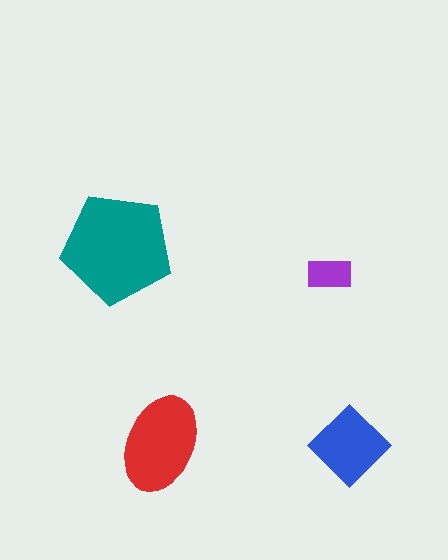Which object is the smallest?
The purple rectangle.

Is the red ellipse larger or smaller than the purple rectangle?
Larger.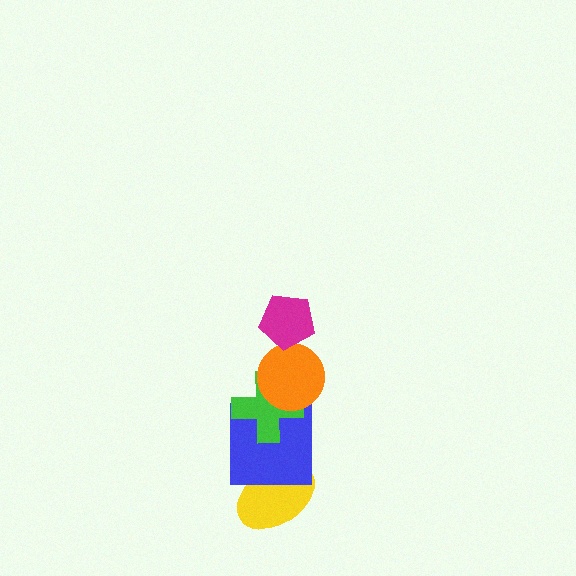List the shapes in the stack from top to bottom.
From top to bottom: the magenta pentagon, the orange circle, the green cross, the blue square, the yellow ellipse.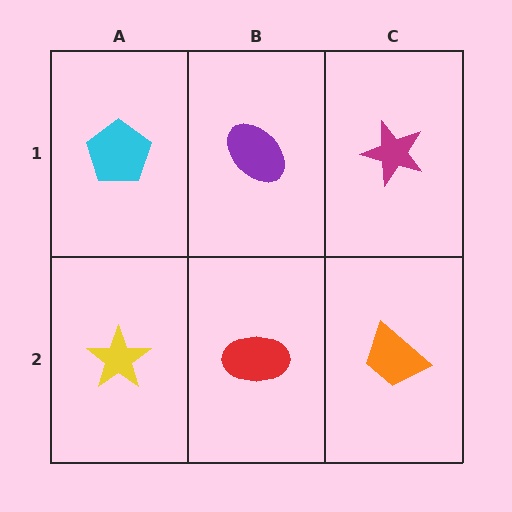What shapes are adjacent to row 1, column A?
A yellow star (row 2, column A), a purple ellipse (row 1, column B).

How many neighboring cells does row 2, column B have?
3.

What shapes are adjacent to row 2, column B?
A purple ellipse (row 1, column B), a yellow star (row 2, column A), an orange trapezoid (row 2, column C).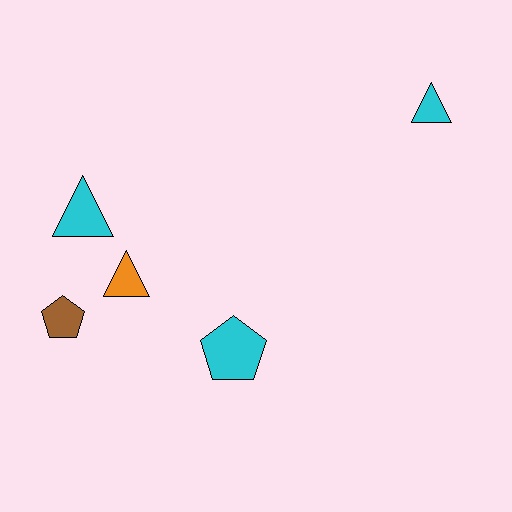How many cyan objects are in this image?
There are 3 cyan objects.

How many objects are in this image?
There are 5 objects.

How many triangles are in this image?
There are 3 triangles.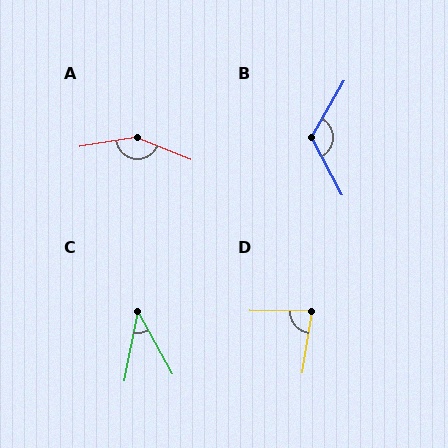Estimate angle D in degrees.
Approximately 82 degrees.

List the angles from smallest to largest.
C (39°), D (82°), B (122°), A (148°).